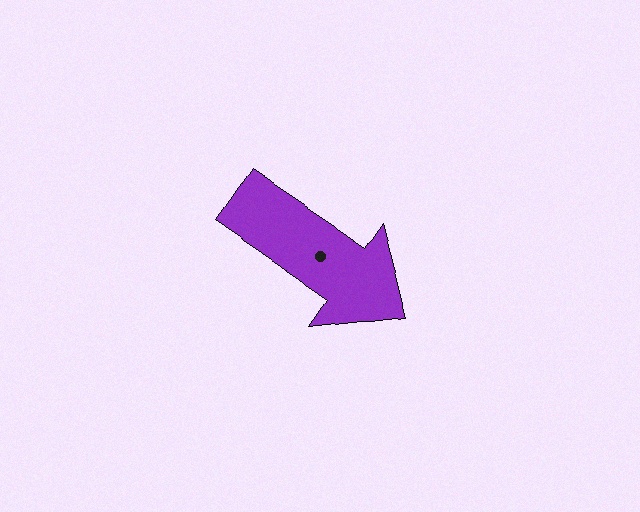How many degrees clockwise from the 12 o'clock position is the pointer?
Approximately 124 degrees.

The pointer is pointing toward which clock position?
Roughly 4 o'clock.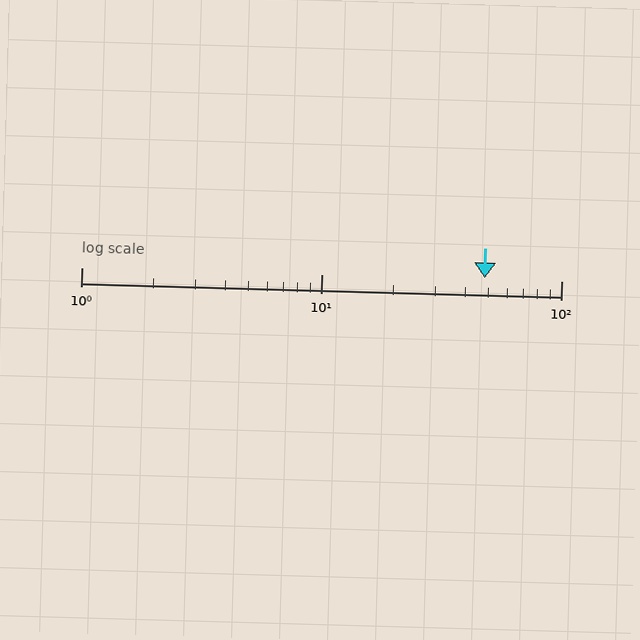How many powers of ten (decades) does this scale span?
The scale spans 2 decades, from 1 to 100.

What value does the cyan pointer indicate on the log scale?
The pointer indicates approximately 48.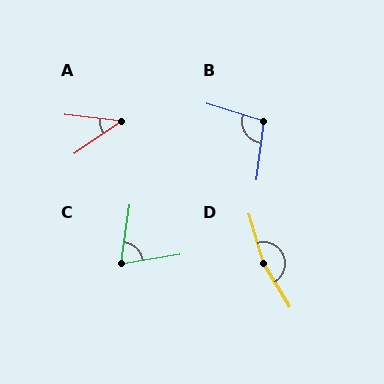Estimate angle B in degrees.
Approximately 101 degrees.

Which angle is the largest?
D, at approximately 164 degrees.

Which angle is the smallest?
A, at approximately 41 degrees.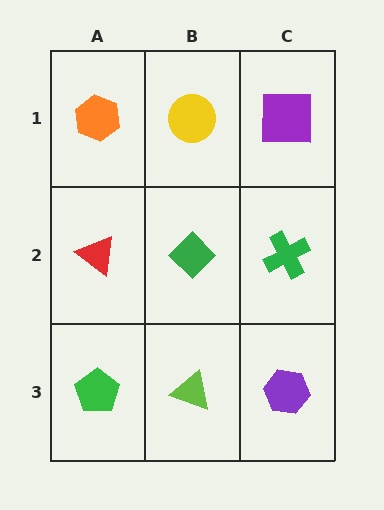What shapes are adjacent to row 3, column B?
A green diamond (row 2, column B), a green pentagon (row 3, column A), a purple hexagon (row 3, column C).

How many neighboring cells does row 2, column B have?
4.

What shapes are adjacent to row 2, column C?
A purple square (row 1, column C), a purple hexagon (row 3, column C), a green diamond (row 2, column B).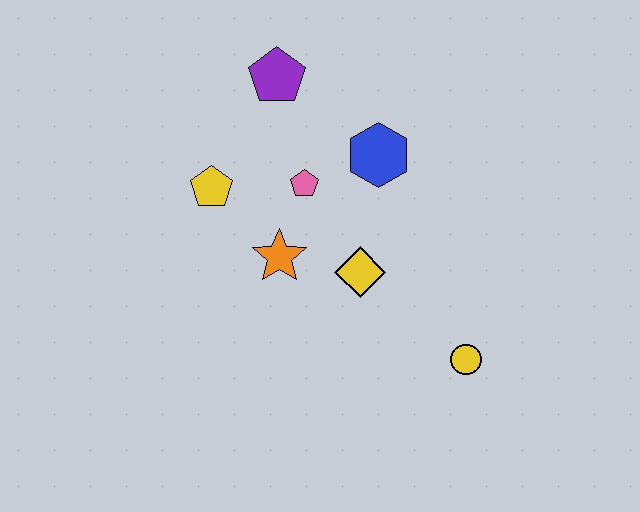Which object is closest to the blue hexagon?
The pink pentagon is closest to the blue hexagon.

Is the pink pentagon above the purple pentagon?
No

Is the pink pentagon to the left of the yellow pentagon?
No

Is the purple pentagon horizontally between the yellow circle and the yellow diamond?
No